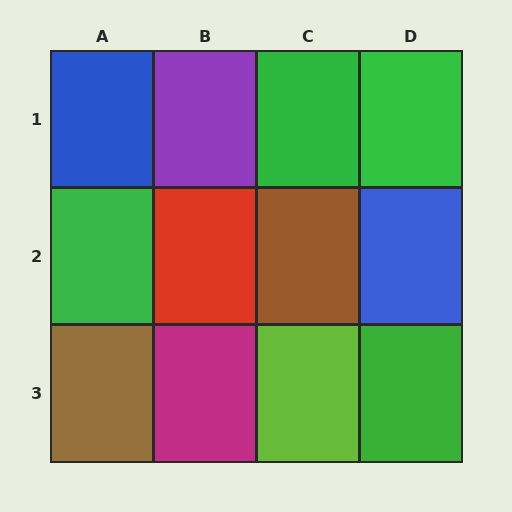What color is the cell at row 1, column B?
Purple.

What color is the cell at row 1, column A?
Blue.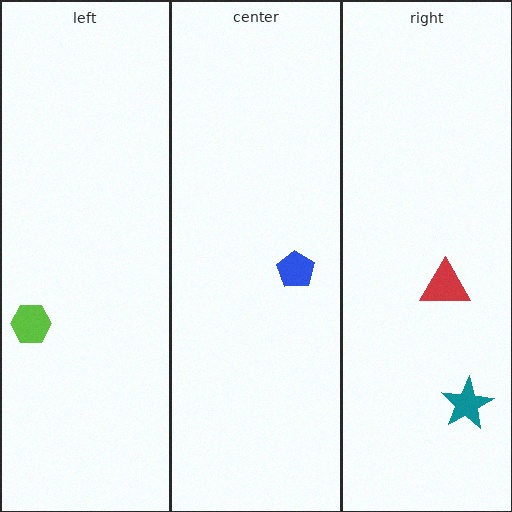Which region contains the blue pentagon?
The center region.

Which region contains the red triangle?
The right region.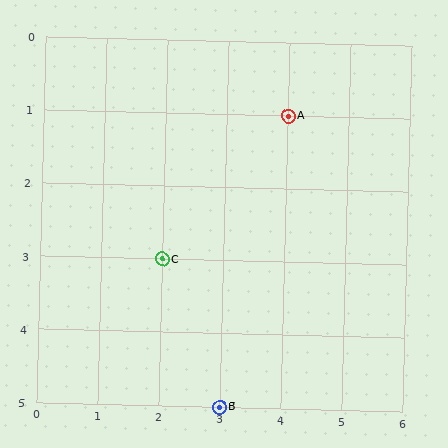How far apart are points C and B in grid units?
Points C and B are 1 column and 2 rows apart (about 2.2 grid units diagonally).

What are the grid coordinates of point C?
Point C is at grid coordinates (2, 3).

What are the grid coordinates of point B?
Point B is at grid coordinates (3, 5).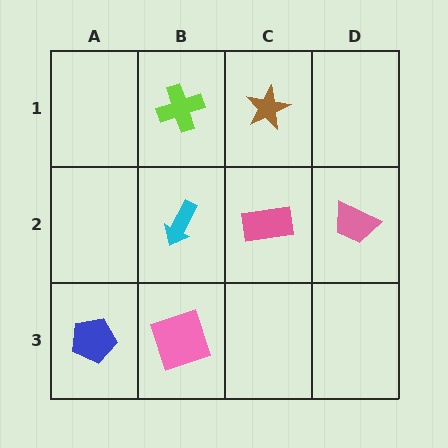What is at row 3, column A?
A blue pentagon.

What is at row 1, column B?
A lime cross.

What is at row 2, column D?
A pink trapezoid.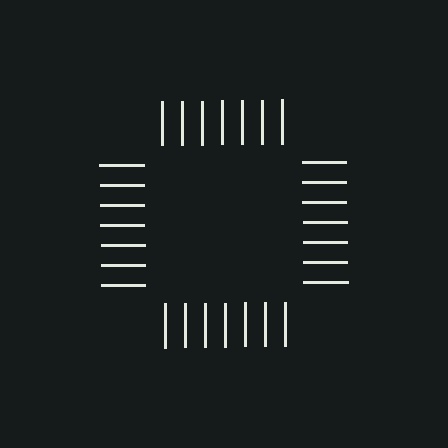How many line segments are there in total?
28 — 7 along each of the 4 edges.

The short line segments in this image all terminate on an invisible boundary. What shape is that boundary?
An illusory square — the line segments terminate on its edges but no continuous stroke is drawn.